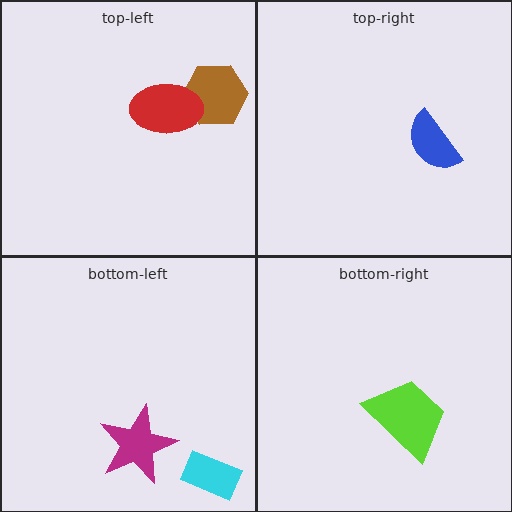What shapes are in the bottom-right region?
The lime trapezoid.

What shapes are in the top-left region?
The brown hexagon, the red ellipse.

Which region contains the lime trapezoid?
The bottom-right region.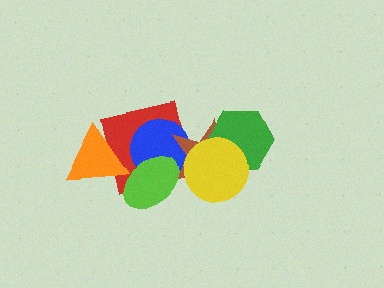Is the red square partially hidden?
Yes, it is partially covered by another shape.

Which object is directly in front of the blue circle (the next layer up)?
The brown star is directly in front of the blue circle.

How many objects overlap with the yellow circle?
2 objects overlap with the yellow circle.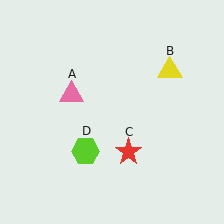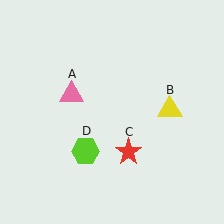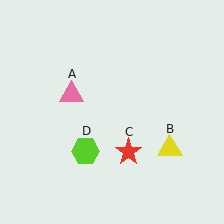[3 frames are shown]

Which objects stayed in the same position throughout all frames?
Pink triangle (object A) and red star (object C) and lime hexagon (object D) remained stationary.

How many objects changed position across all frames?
1 object changed position: yellow triangle (object B).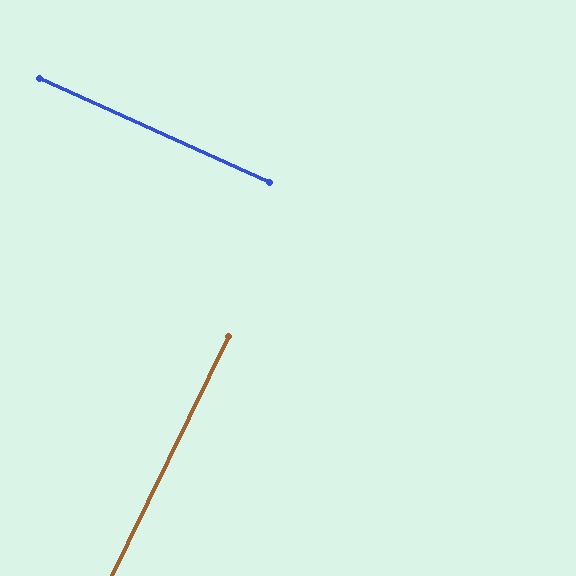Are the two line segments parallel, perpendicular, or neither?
Perpendicular — they meet at approximately 88°.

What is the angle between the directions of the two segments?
Approximately 88 degrees.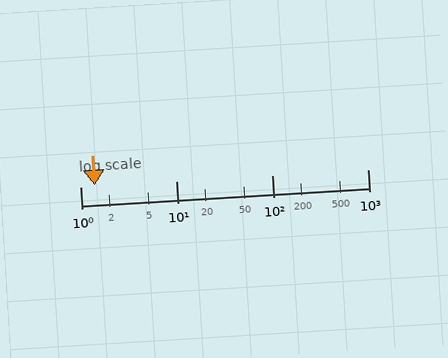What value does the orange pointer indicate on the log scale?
The pointer indicates approximately 1.4.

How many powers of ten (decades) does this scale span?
The scale spans 3 decades, from 1 to 1000.